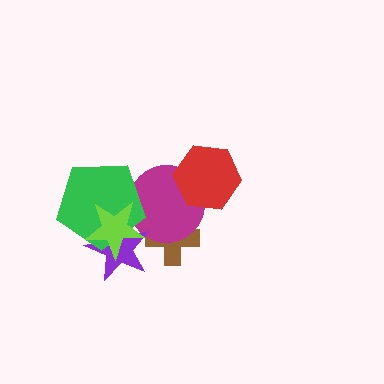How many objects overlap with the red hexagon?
1 object overlaps with the red hexagon.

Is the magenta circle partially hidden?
Yes, it is partially covered by another shape.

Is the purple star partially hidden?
Yes, it is partially covered by another shape.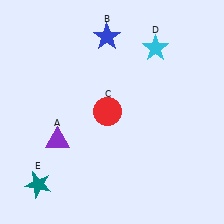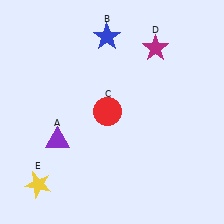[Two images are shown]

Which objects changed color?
D changed from cyan to magenta. E changed from teal to yellow.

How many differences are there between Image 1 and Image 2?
There are 2 differences between the two images.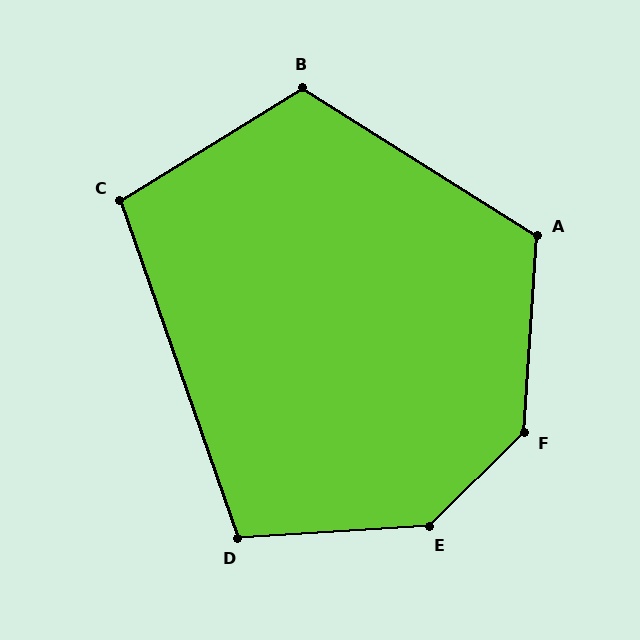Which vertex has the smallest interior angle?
C, at approximately 103 degrees.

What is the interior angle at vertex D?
Approximately 106 degrees (obtuse).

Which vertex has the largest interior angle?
E, at approximately 139 degrees.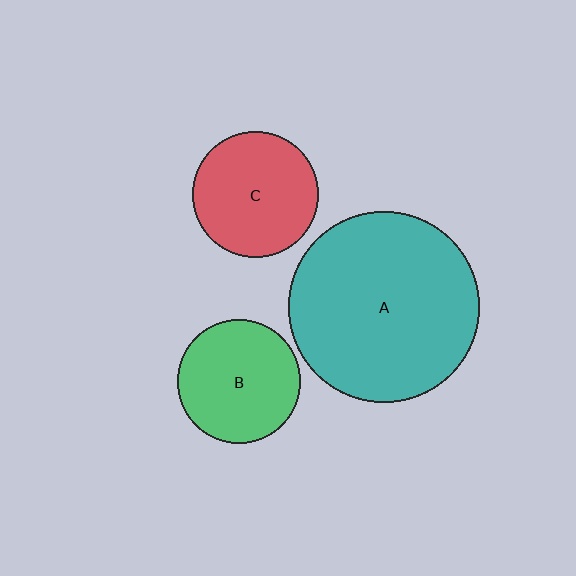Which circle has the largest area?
Circle A (teal).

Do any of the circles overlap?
No, none of the circles overlap.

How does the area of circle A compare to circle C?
Approximately 2.3 times.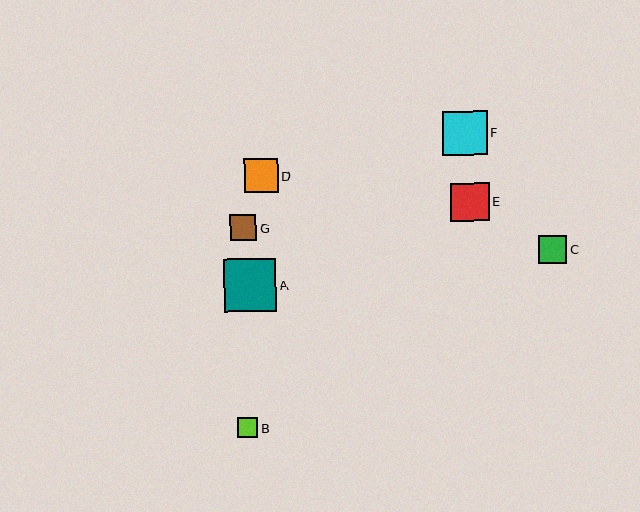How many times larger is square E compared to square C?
Square E is approximately 1.4 times the size of square C.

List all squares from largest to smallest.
From largest to smallest: A, F, E, D, C, G, B.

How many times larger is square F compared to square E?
Square F is approximately 1.2 times the size of square E.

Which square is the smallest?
Square B is the smallest with a size of approximately 20 pixels.